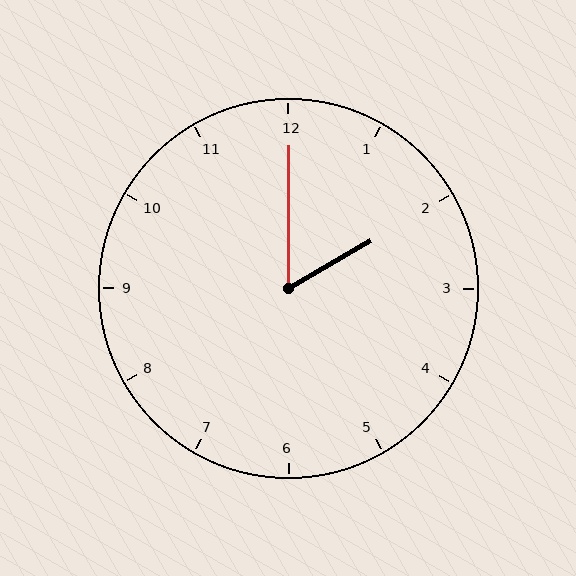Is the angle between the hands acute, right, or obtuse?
It is acute.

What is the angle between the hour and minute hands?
Approximately 60 degrees.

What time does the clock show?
2:00.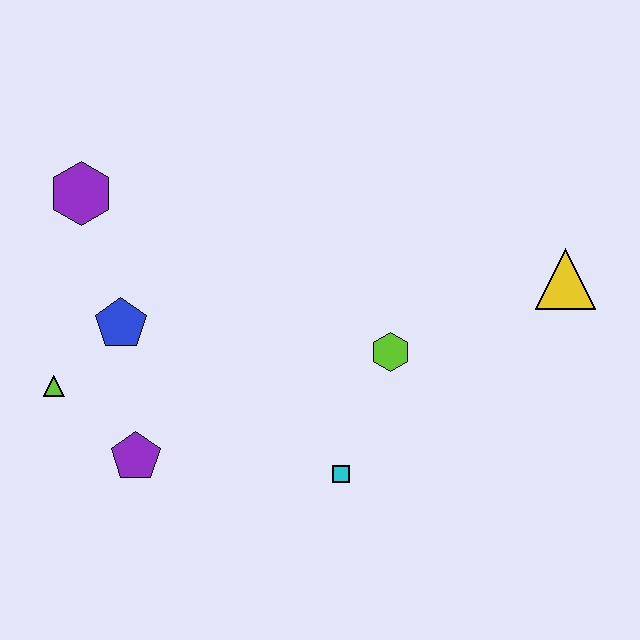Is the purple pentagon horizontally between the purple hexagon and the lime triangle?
No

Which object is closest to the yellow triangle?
The lime hexagon is closest to the yellow triangle.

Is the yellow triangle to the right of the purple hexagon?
Yes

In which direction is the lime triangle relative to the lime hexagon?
The lime triangle is to the left of the lime hexagon.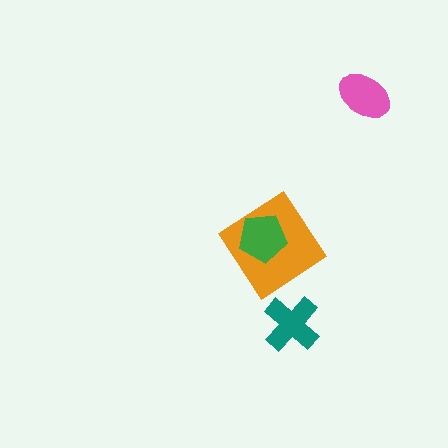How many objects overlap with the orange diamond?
1 object overlaps with the orange diamond.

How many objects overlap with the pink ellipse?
0 objects overlap with the pink ellipse.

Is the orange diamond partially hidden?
Yes, it is partially covered by another shape.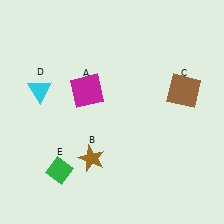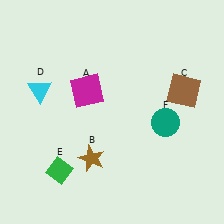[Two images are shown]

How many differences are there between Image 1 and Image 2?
There is 1 difference between the two images.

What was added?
A teal circle (F) was added in Image 2.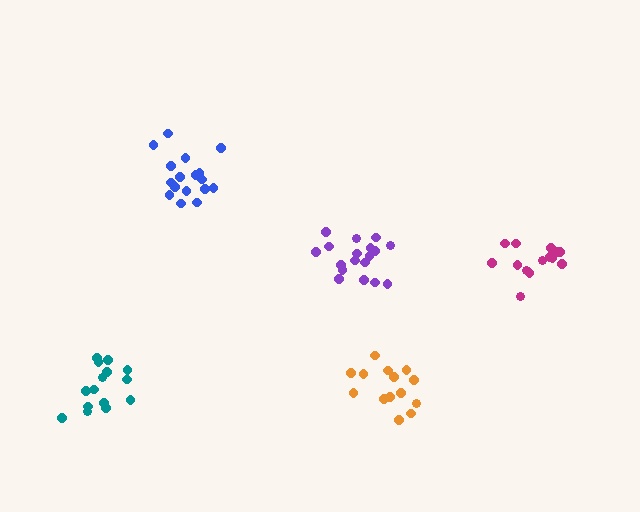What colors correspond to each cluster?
The clusters are colored: orange, teal, purple, magenta, blue.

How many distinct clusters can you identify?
There are 5 distinct clusters.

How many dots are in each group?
Group 1: 14 dots, Group 2: 15 dots, Group 3: 18 dots, Group 4: 14 dots, Group 5: 17 dots (78 total).